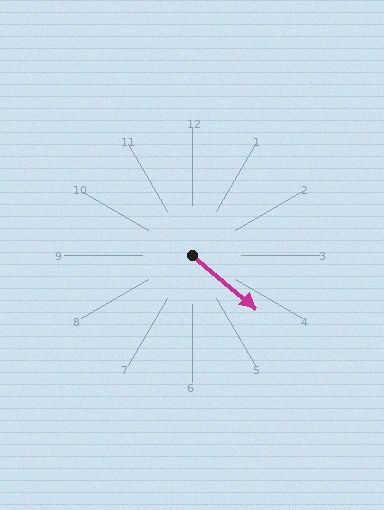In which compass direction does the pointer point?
Southeast.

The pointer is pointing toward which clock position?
Roughly 4 o'clock.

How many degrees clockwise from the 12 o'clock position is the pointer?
Approximately 130 degrees.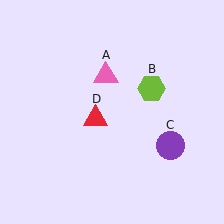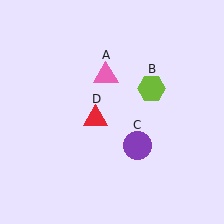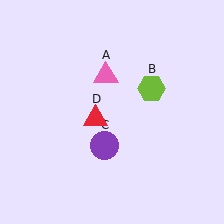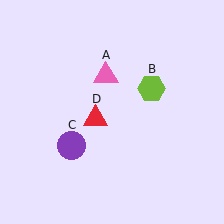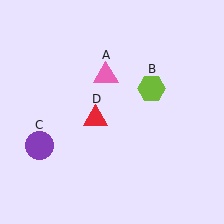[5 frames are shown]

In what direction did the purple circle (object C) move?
The purple circle (object C) moved left.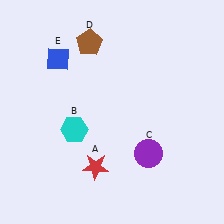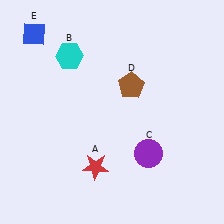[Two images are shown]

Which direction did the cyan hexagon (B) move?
The cyan hexagon (B) moved up.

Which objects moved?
The objects that moved are: the cyan hexagon (B), the brown pentagon (D), the blue diamond (E).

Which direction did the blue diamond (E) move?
The blue diamond (E) moved up.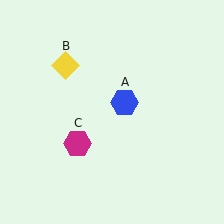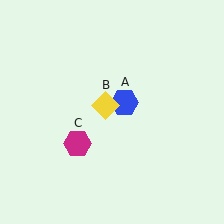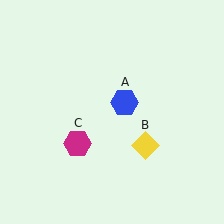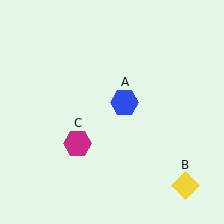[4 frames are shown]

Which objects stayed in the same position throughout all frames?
Blue hexagon (object A) and magenta hexagon (object C) remained stationary.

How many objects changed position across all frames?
1 object changed position: yellow diamond (object B).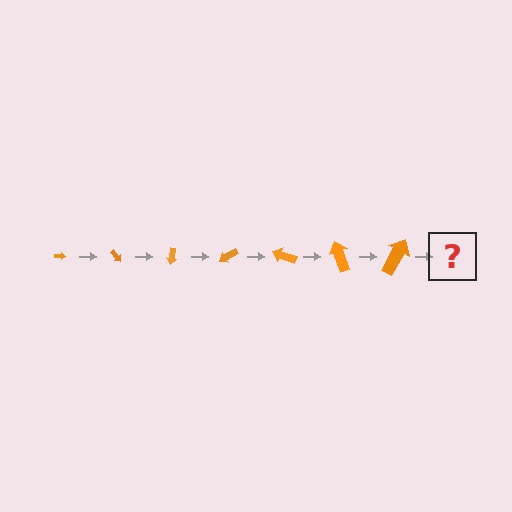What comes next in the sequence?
The next element should be an arrow, larger than the previous one and rotated 350 degrees from the start.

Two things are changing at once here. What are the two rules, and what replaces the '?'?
The two rules are that the arrow grows larger each step and it rotates 50 degrees each step. The '?' should be an arrow, larger than the previous one and rotated 350 degrees from the start.